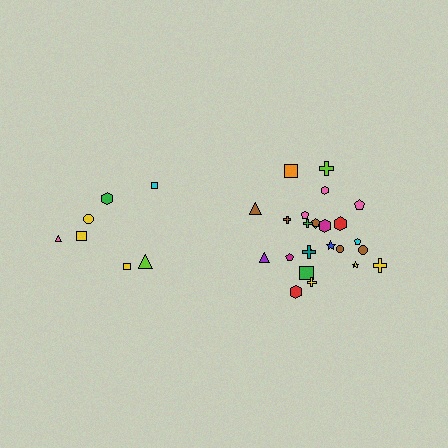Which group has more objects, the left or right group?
The right group.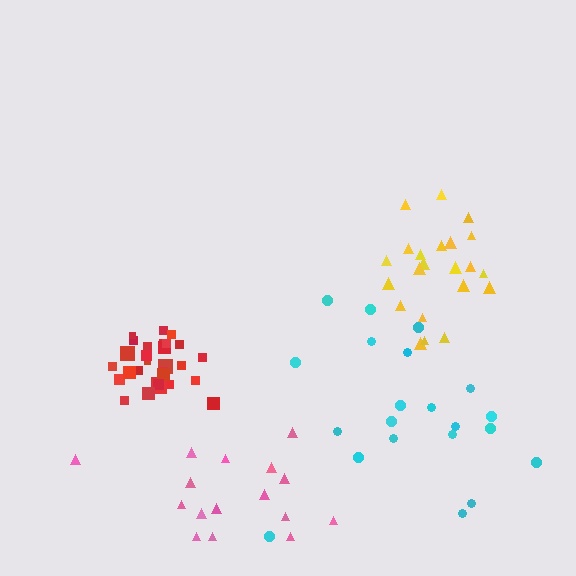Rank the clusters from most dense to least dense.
red, yellow, pink, cyan.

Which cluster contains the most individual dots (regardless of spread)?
Red (29).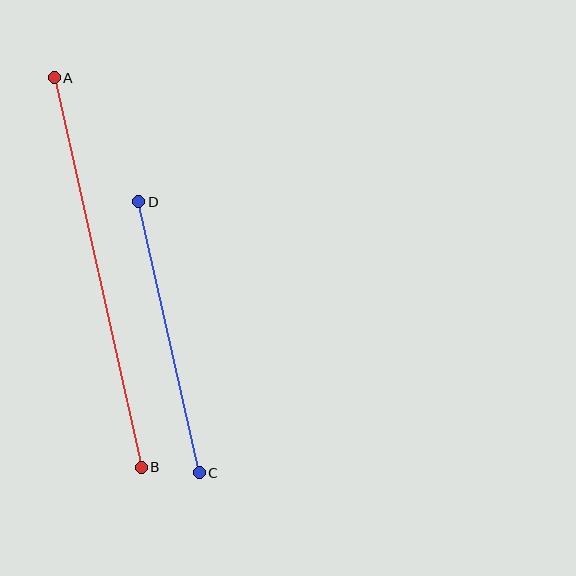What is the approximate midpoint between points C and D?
The midpoint is at approximately (169, 337) pixels.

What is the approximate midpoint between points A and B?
The midpoint is at approximately (98, 273) pixels.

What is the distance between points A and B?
The distance is approximately 399 pixels.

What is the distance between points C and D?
The distance is approximately 278 pixels.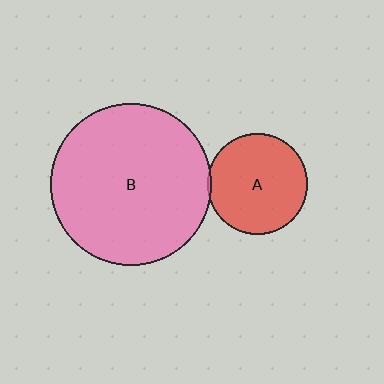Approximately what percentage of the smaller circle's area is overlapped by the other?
Approximately 5%.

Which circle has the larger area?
Circle B (pink).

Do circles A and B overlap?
Yes.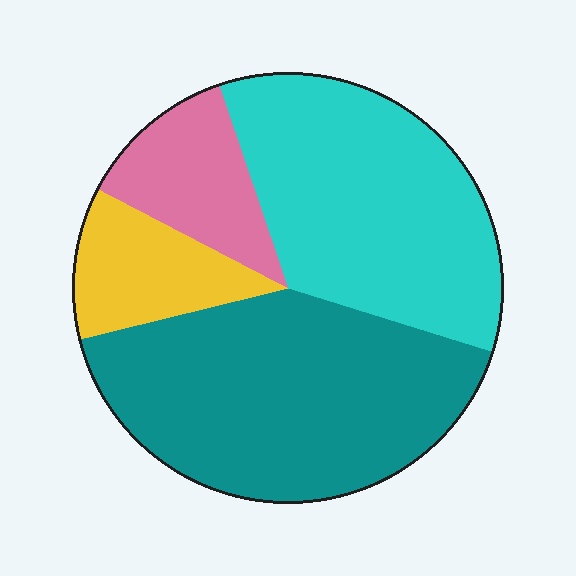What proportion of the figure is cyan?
Cyan takes up between a quarter and a half of the figure.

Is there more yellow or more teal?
Teal.